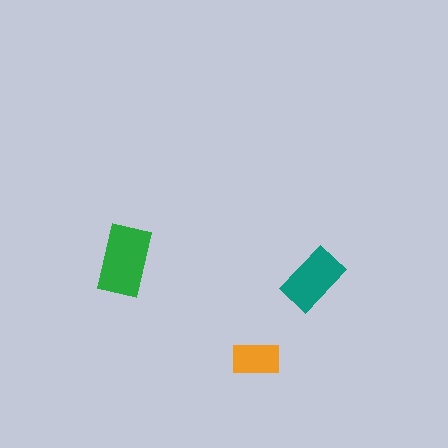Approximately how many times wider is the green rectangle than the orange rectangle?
About 1.5 times wider.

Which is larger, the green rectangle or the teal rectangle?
The green one.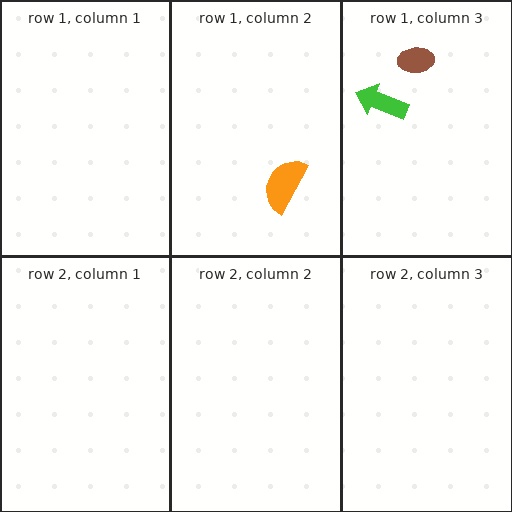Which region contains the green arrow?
The row 1, column 3 region.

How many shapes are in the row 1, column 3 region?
2.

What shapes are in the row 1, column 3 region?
The brown ellipse, the green arrow.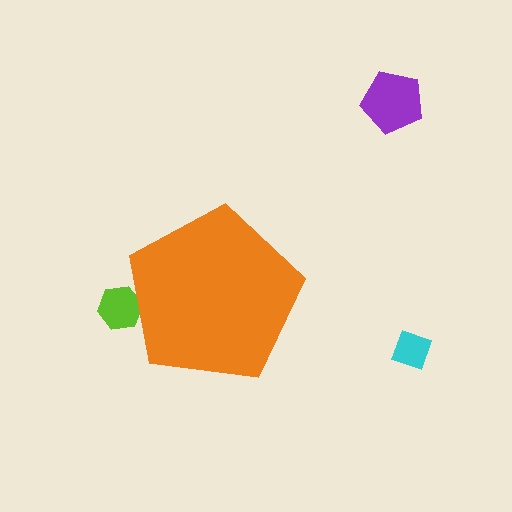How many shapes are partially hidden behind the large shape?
1 shape is partially hidden.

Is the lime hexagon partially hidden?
Yes, the lime hexagon is partially hidden behind the orange pentagon.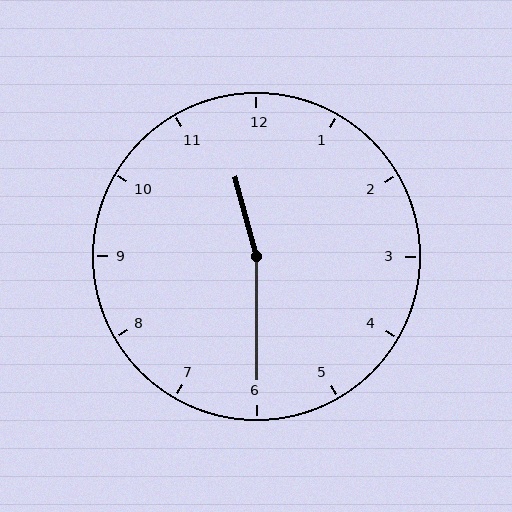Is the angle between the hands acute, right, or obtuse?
It is obtuse.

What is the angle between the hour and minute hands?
Approximately 165 degrees.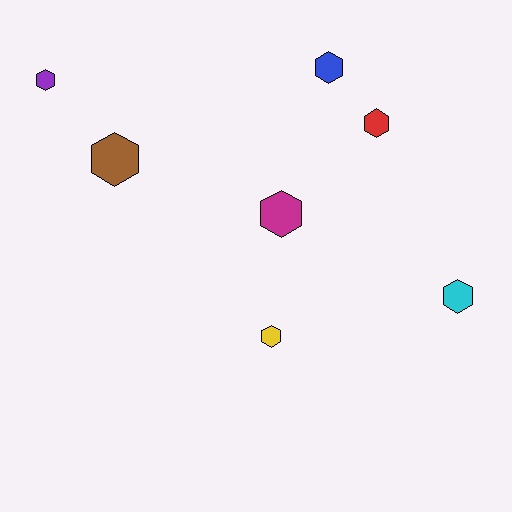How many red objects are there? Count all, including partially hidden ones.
There is 1 red object.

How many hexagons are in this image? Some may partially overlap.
There are 7 hexagons.